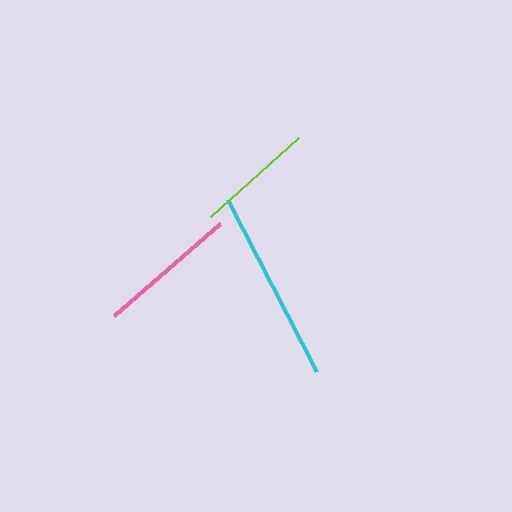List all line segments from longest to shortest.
From longest to shortest: cyan, pink, lime.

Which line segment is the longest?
The cyan line is the longest at approximately 193 pixels.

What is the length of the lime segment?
The lime segment is approximately 118 pixels long.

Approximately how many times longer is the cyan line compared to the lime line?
The cyan line is approximately 1.6 times the length of the lime line.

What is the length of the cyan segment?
The cyan segment is approximately 193 pixels long.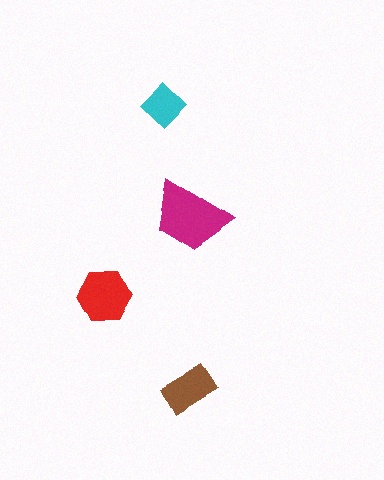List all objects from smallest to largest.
The cyan diamond, the brown rectangle, the red hexagon, the magenta trapezoid.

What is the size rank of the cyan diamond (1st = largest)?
4th.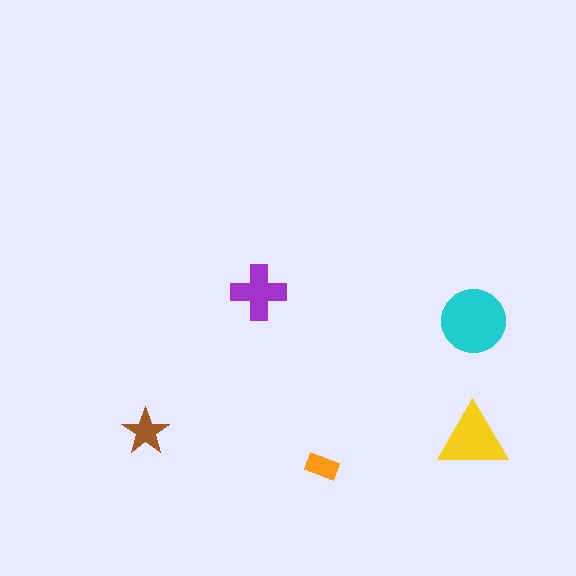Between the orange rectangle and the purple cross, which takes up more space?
The purple cross.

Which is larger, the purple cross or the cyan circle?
The cyan circle.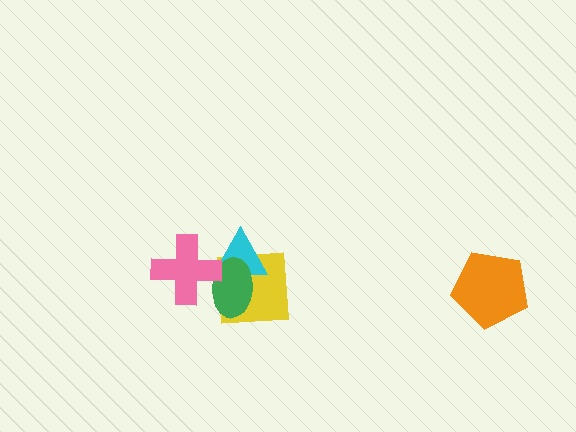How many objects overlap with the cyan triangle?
3 objects overlap with the cyan triangle.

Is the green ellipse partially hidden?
Yes, it is partially covered by another shape.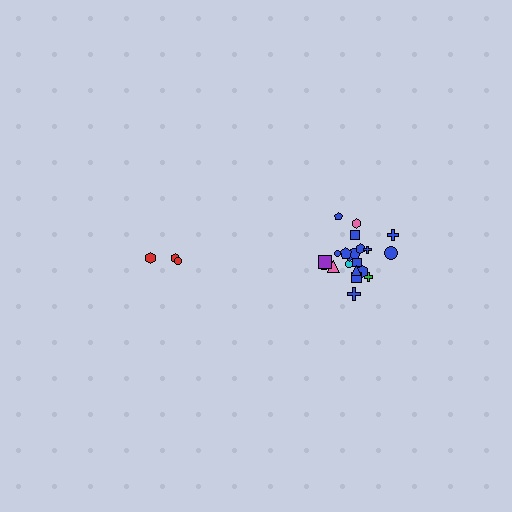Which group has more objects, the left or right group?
The right group.